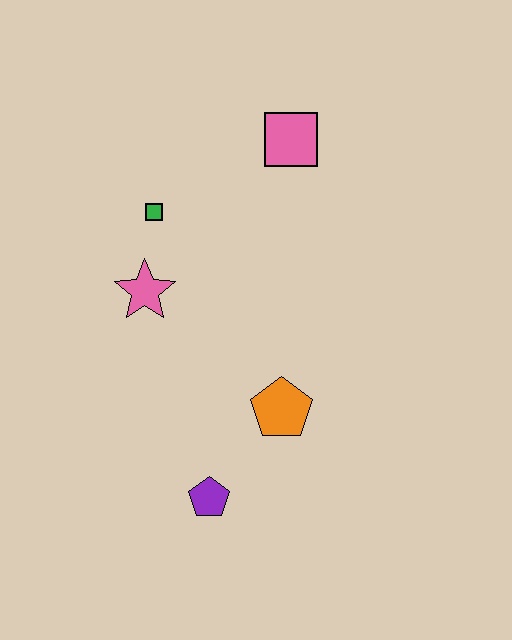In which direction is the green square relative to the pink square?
The green square is to the left of the pink square.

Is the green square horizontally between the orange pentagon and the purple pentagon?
No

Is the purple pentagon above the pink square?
No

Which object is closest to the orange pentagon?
The purple pentagon is closest to the orange pentagon.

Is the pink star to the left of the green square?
Yes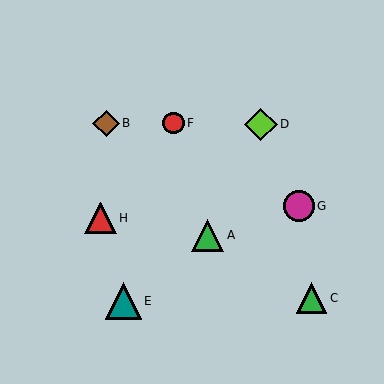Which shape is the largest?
The teal triangle (labeled E) is the largest.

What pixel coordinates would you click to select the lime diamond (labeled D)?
Click at (261, 124) to select the lime diamond D.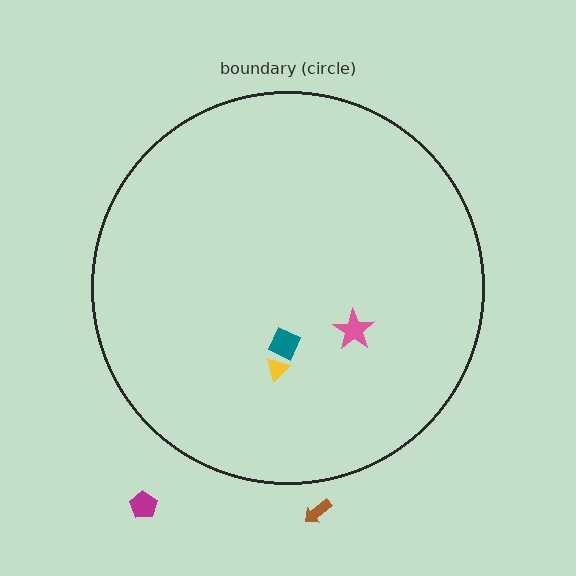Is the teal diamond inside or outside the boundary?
Inside.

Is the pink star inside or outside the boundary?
Inside.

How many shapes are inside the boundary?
3 inside, 2 outside.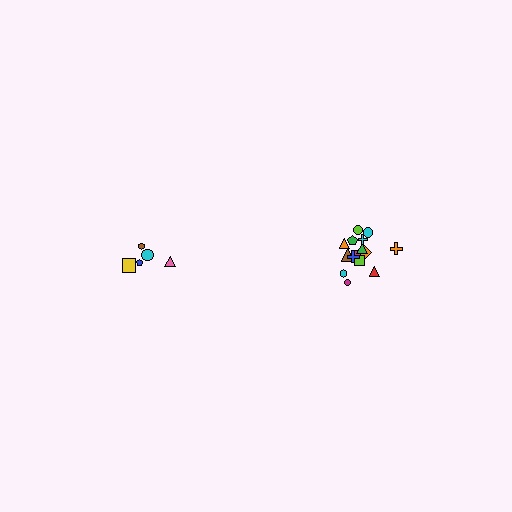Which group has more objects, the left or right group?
The right group.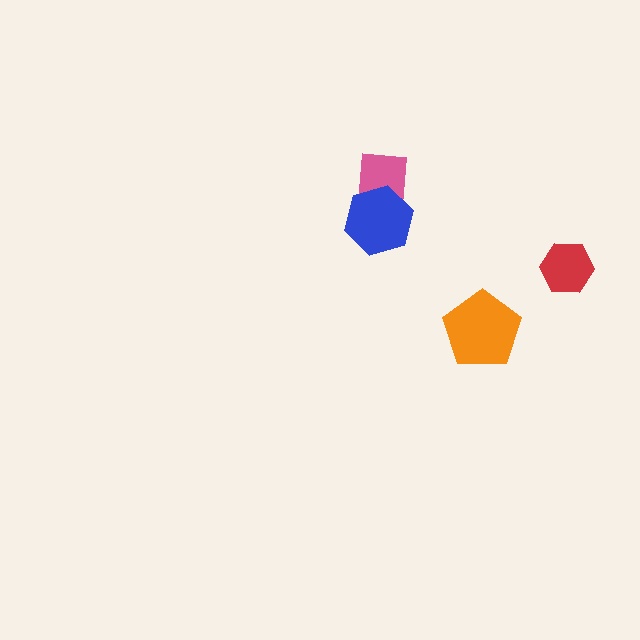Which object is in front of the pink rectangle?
The blue hexagon is in front of the pink rectangle.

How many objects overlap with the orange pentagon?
0 objects overlap with the orange pentagon.